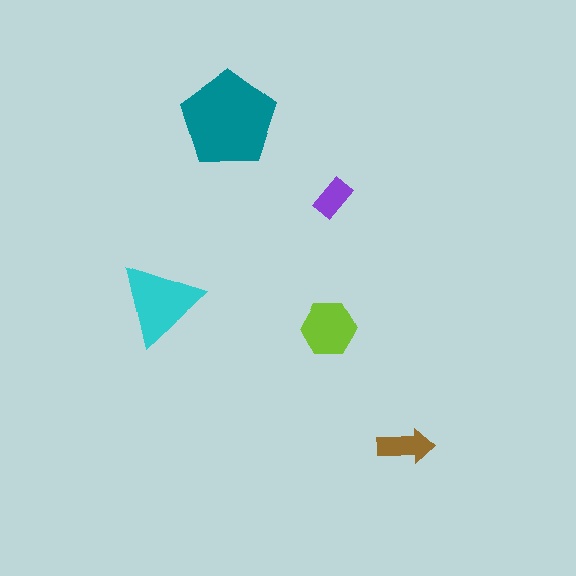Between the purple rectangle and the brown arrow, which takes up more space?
The brown arrow.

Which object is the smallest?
The purple rectangle.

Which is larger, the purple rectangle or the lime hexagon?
The lime hexagon.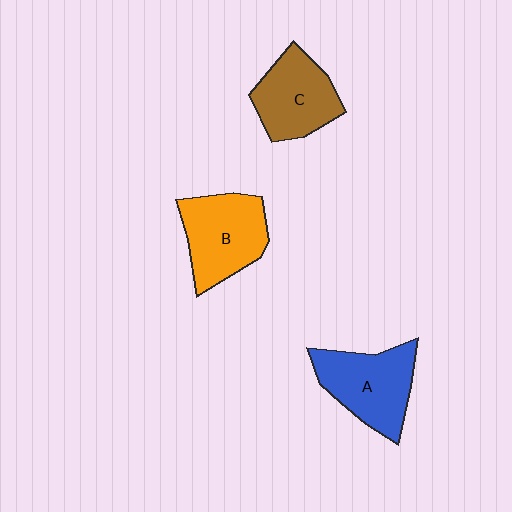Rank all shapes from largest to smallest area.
From largest to smallest: A (blue), B (orange), C (brown).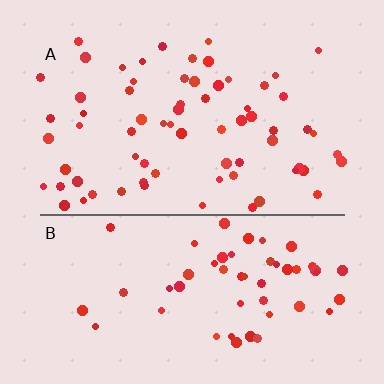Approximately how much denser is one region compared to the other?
Approximately 1.2× — region A over region B.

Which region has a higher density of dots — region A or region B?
A (the top).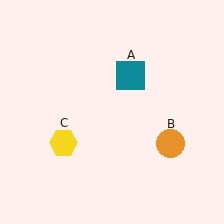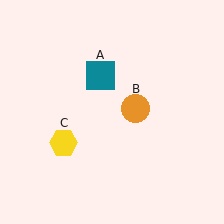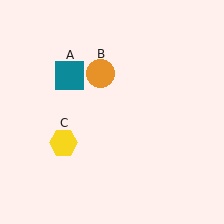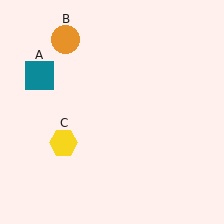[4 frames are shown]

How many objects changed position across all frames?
2 objects changed position: teal square (object A), orange circle (object B).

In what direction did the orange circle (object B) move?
The orange circle (object B) moved up and to the left.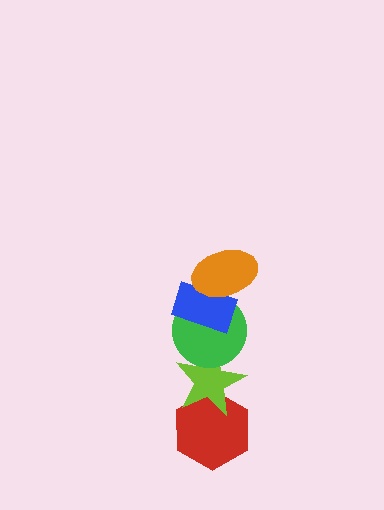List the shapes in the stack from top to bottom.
From top to bottom: the orange ellipse, the blue rectangle, the green circle, the lime star, the red hexagon.